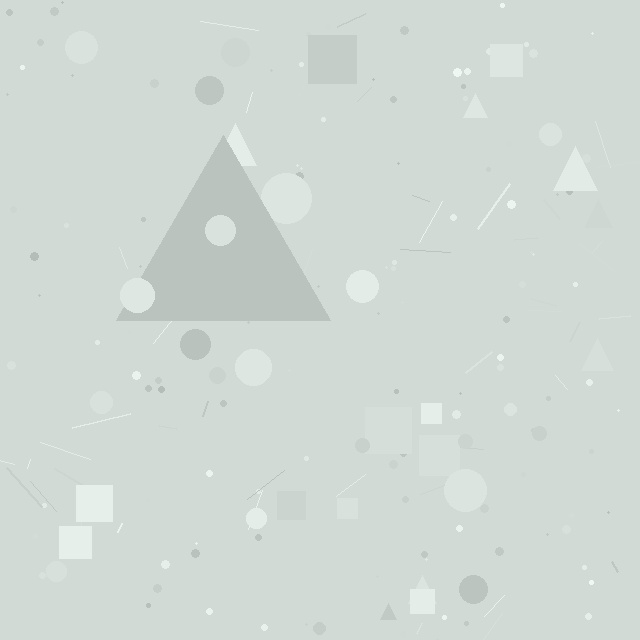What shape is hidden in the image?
A triangle is hidden in the image.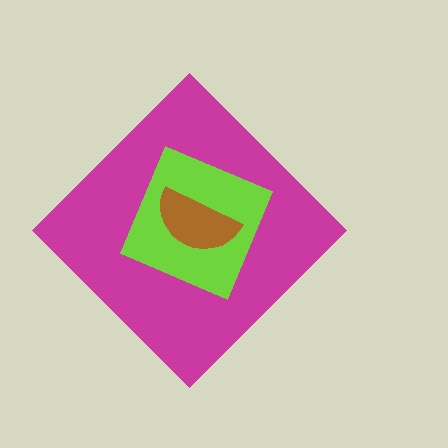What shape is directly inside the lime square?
The brown semicircle.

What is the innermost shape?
The brown semicircle.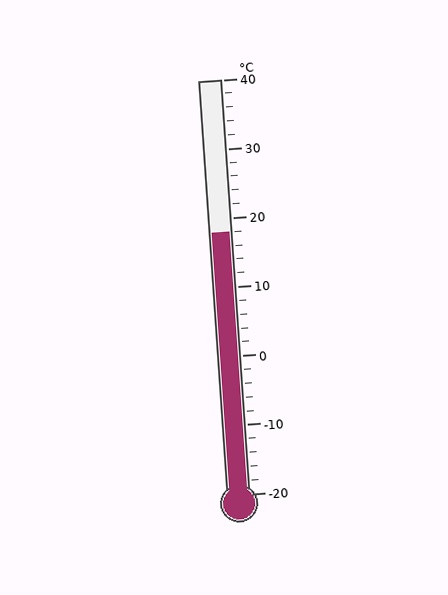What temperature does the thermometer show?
The thermometer shows approximately 18°C.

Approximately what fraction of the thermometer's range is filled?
The thermometer is filled to approximately 65% of its range.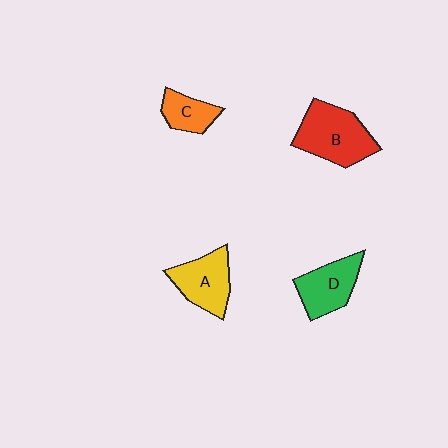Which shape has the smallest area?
Shape C (orange).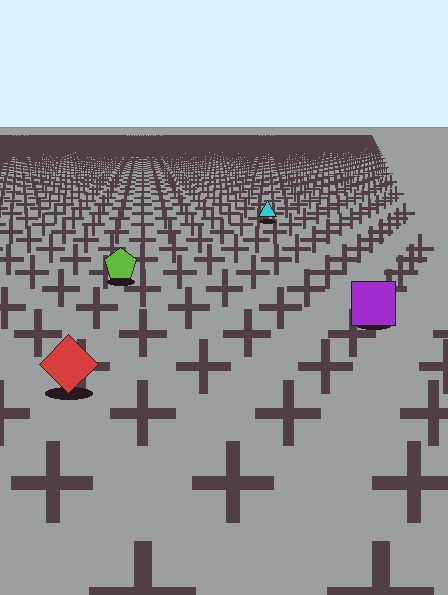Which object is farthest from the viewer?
The cyan triangle is farthest from the viewer. It appears smaller and the ground texture around it is denser.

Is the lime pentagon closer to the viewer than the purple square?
No. The purple square is closer — you can tell from the texture gradient: the ground texture is coarser near it.